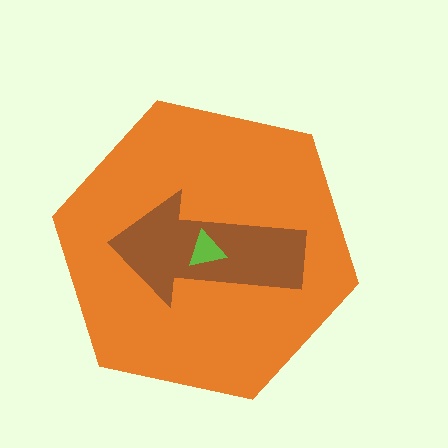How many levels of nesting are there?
3.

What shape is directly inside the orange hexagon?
The brown arrow.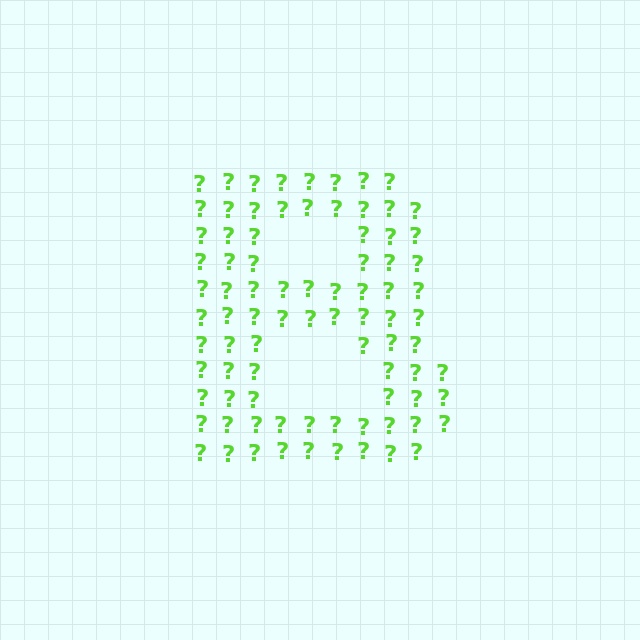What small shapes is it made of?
It is made of small question marks.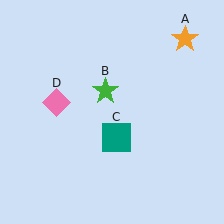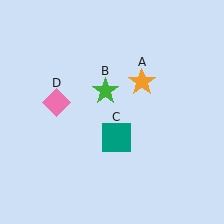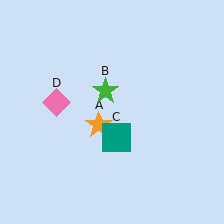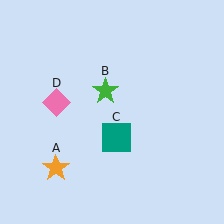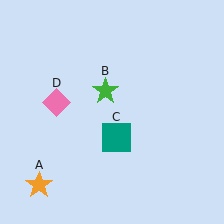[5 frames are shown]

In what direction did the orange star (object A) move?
The orange star (object A) moved down and to the left.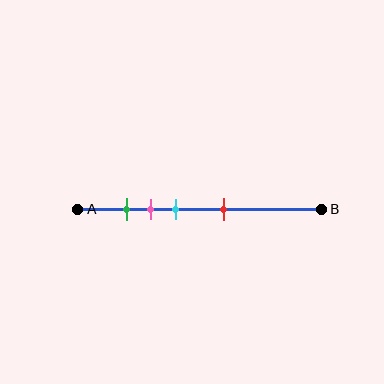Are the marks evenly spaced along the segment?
No, the marks are not evenly spaced.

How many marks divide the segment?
There are 4 marks dividing the segment.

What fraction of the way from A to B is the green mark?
The green mark is approximately 20% (0.2) of the way from A to B.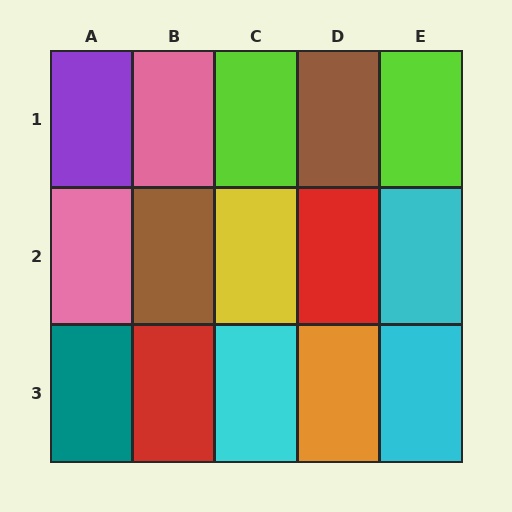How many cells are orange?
1 cell is orange.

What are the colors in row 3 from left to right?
Teal, red, cyan, orange, cyan.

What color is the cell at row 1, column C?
Lime.